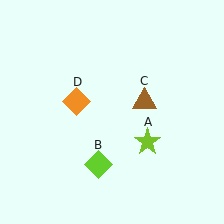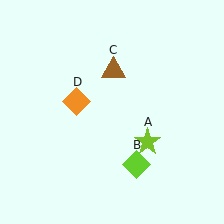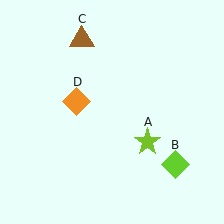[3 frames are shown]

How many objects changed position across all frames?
2 objects changed position: lime diamond (object B), brown triangle (object C).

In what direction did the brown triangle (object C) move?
The brown triangle (object C) moved up and to the left.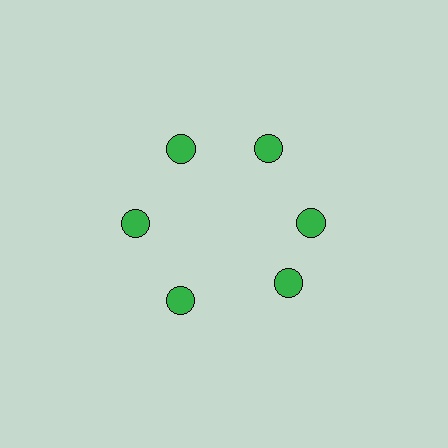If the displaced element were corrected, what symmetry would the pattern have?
It would have 6-fold rotational symmetry — the pattern would map onto itself every 60 degrees.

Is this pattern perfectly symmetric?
No. The 6 green circles are arranged in a ring, but one element near the 5 o'clock position is rotated out of alignment along the ring, breaking the 6-fold rotational symmetry.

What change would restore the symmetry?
The symmetry would be restored by rotating it back into even spacing with its neighbors so that all 6 circles sit at equal angles and equal distance from the center.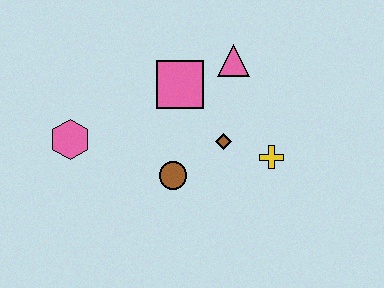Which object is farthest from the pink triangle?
The pink hexagon is farthest from the pink triangle.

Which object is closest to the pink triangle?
The pink square is closest to the pink triangle.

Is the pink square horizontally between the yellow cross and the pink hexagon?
Yes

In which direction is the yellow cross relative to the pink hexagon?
The yellow cross is to the right of the pink hexagon.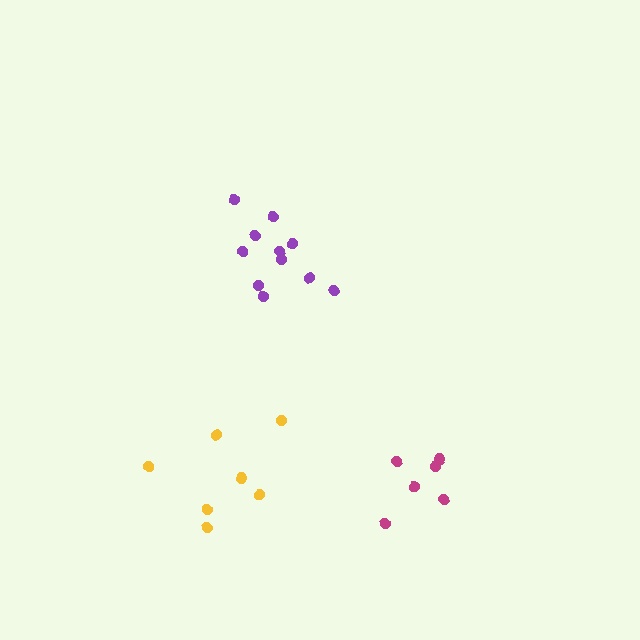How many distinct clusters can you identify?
There are 3 distinct clusters.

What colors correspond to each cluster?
The clusters are colored: purple, yellow, magenta.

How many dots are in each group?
Group 1: 11 dots, Group 2: 7 dots, Group 3: 6 dots (24 total).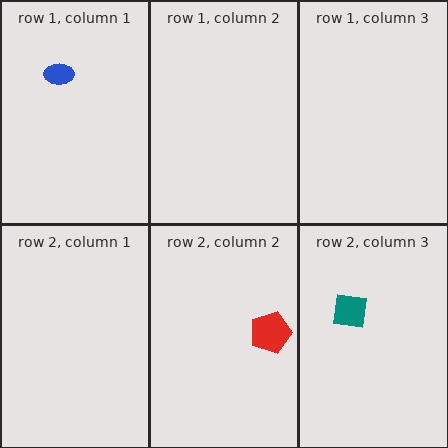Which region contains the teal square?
The row 2, column 3 region.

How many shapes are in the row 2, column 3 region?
1.